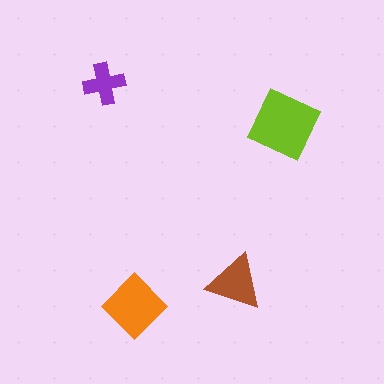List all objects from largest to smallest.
The lime square, the orange diamond, the brown triangle, the purple cross.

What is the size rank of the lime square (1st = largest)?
1st.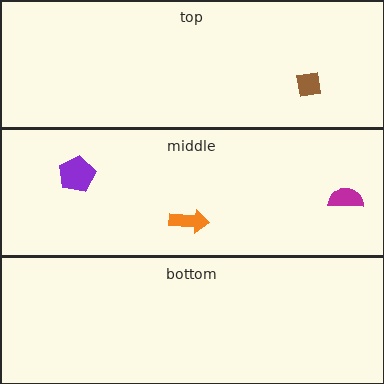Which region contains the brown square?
The top region.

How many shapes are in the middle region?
3.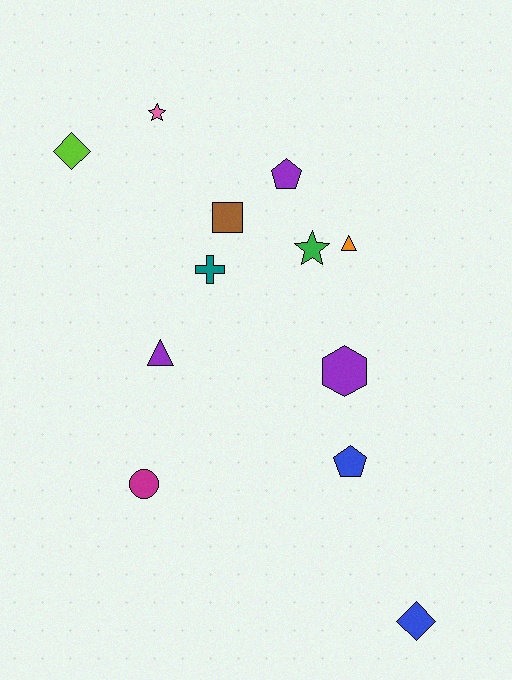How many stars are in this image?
There are 2 stars.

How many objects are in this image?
There are 12 objects.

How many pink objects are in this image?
There is 1 pink object.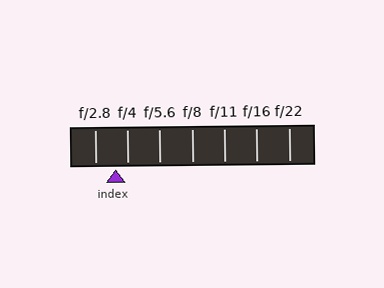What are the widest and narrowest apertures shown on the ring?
The widest aperture shown is f/2.8 and the narrowest is f/22.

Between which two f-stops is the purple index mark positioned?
The index mark is between f/2.8 and f/4.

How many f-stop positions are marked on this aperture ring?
There are 7 f-stop positions marked.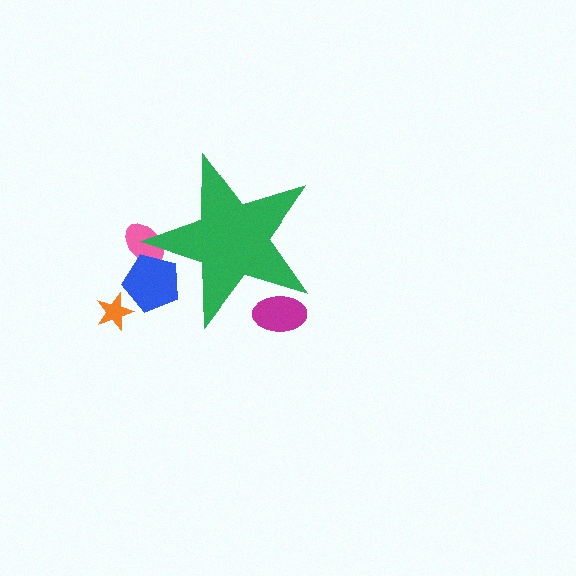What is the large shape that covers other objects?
A green star.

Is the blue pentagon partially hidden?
Yes, the blue pentagon is partially hidden behind the green star.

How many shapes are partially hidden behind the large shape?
3 shapes are partially hidden.